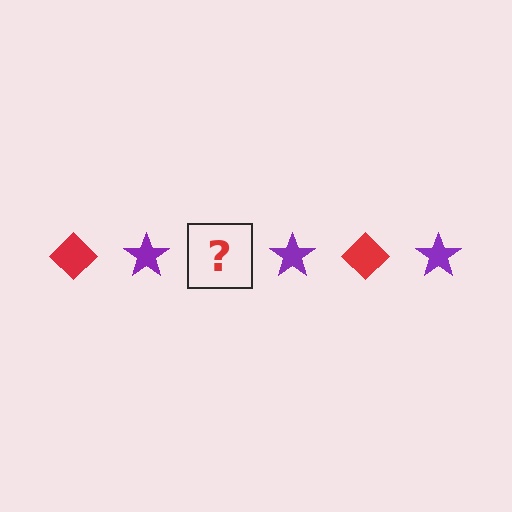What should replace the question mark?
The question mark should be replaced with a red diamond.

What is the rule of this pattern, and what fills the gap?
The rule is that the pattern alternates between red diamond and purple star. The gap should be filled with a red diamond.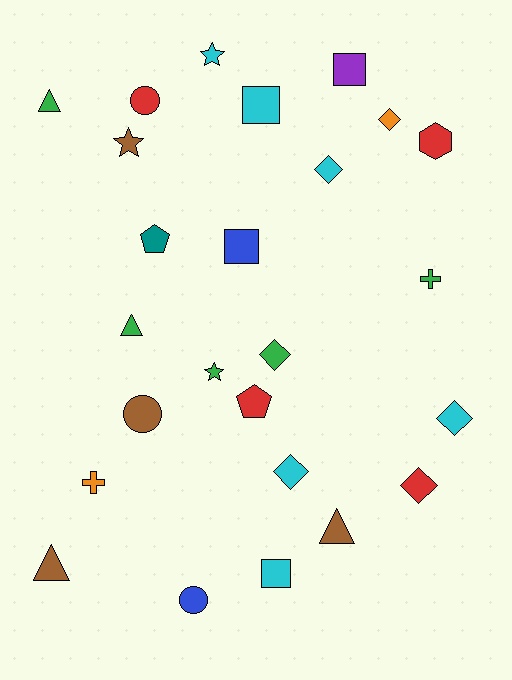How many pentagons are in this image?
There are 2 pentagons.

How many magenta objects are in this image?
There are no magenta objects.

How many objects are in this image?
There are 25 objects.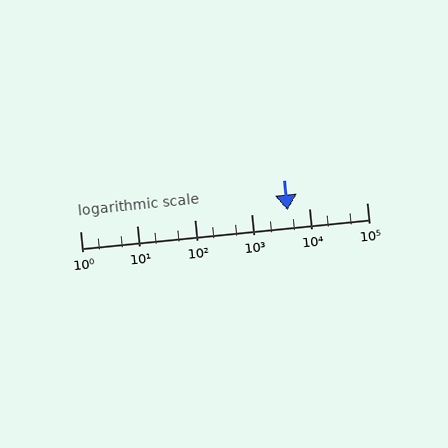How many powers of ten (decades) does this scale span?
The scale spans 5 decades, from 1 to 100000.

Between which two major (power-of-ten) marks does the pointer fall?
The pointer is between 1000 and 10000.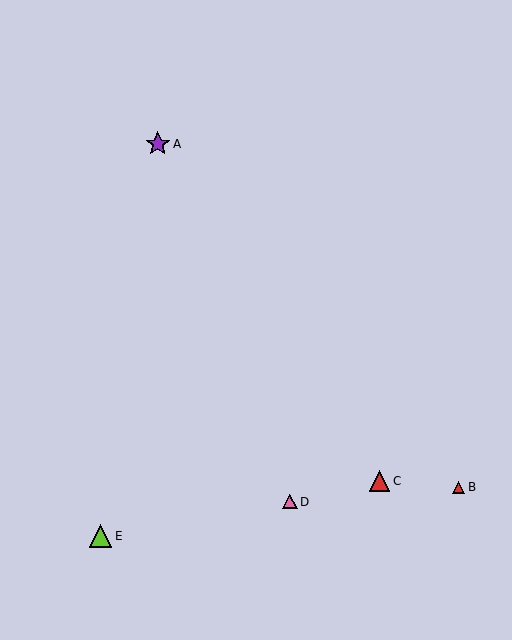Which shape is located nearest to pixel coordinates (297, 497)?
The pink triangle (labeled D) at (290, 502) is nearest to that location.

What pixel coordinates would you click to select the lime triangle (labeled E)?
Click at (101, 536) to select the lime triangle E.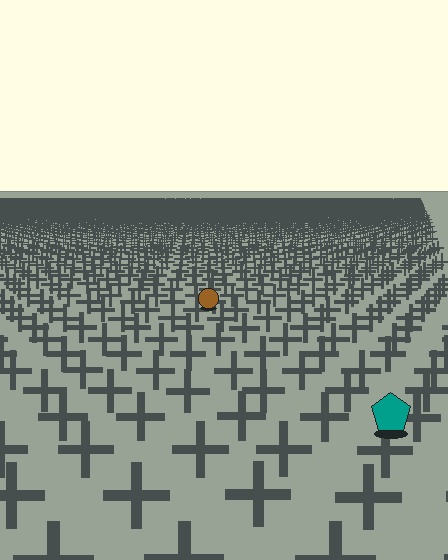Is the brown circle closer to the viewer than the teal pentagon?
No. The teal pentagon is closer — you can tell from the texture gradient: the ground texture is coarser near it.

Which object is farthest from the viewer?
The brown circle is farthest from the viewer. It appears smaller and the ground texture around it is denser.